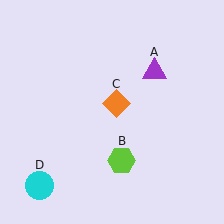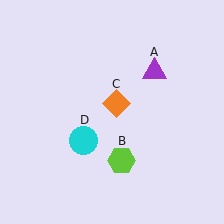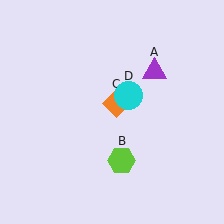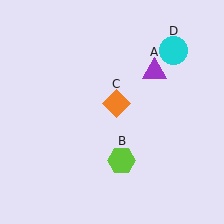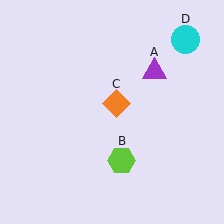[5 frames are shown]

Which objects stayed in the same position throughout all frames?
Purple triangle (object A) and lime hexagon (object B) and orange diamond (object C) remained stationary.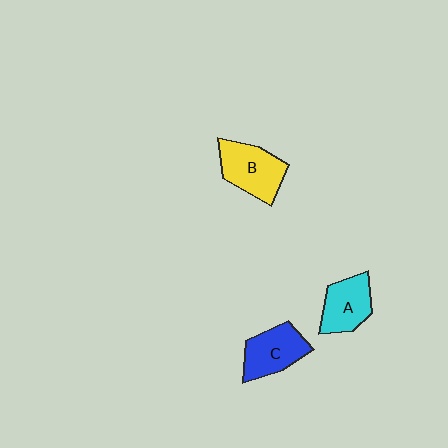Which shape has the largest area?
Shape B (yellow).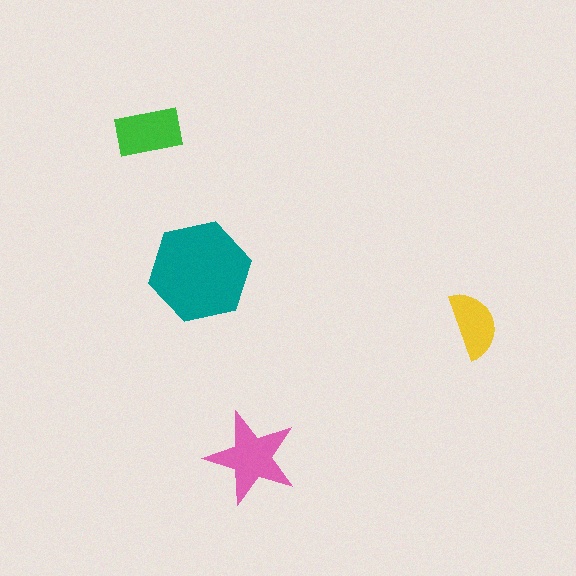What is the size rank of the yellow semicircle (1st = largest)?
4th.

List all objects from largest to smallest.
The teal hexagon, the pink star, the green rectangle, the yellow semicircle.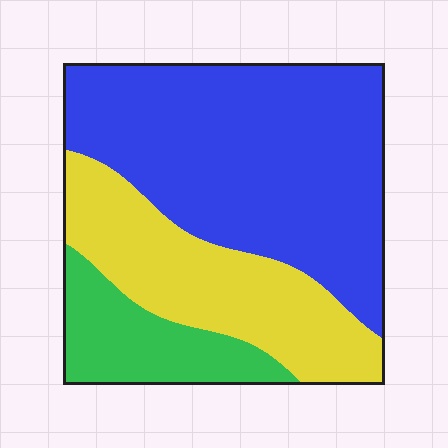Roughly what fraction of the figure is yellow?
Yellow covers 29% of the figure.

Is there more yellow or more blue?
Blue.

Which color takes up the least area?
Green, at roughly 15%.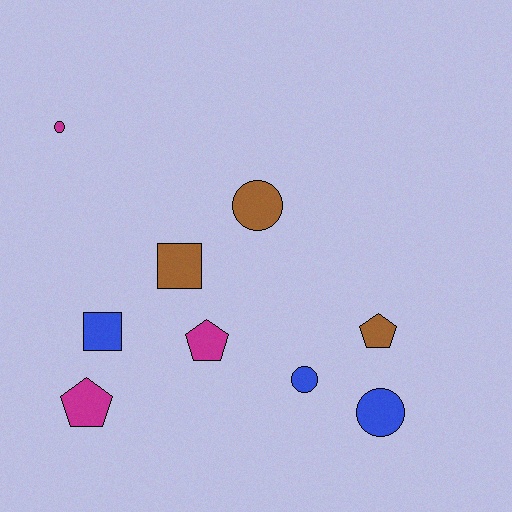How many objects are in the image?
There are 9 objects.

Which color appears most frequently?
Blue, with 3 objects.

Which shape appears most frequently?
Circle, with 4 objects.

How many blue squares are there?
There is 1 blue square.